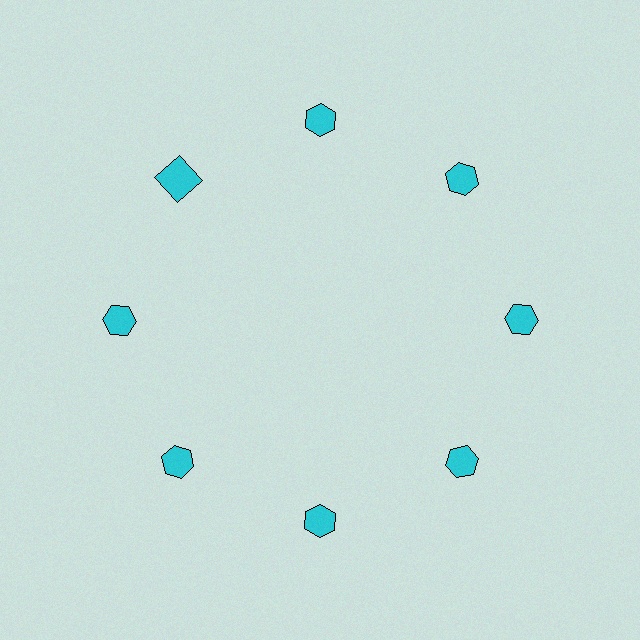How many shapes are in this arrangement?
There are 8 shapes arranged in a ring pattern.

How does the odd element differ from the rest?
It has a different shape: square instead of hexagon.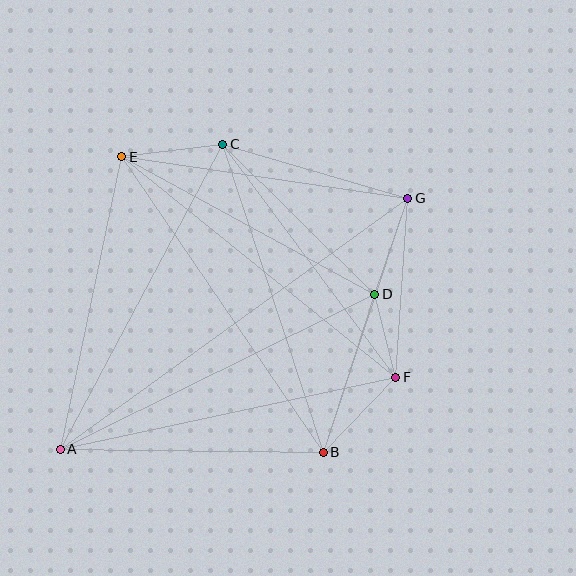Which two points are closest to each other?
Points D and F are closest to each other.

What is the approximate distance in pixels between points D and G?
The distance between D and G is approximately 101 pixels.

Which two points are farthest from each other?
Points A and G are farthest from each other.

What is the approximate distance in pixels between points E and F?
The distance between E and F is approximately 352 pixels.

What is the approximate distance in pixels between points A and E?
The distance between A and E is approximately 299 pixels.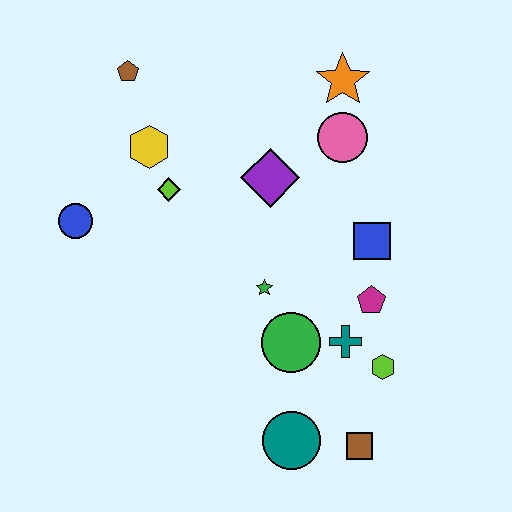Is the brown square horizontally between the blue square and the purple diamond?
Yes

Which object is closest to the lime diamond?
The yellow hexagon is closest to the lime diamond.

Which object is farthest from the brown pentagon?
The brown square is farthest from the brown pentagon.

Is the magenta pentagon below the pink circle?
Yes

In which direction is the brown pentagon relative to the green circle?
The brown pentagon is above the green circle.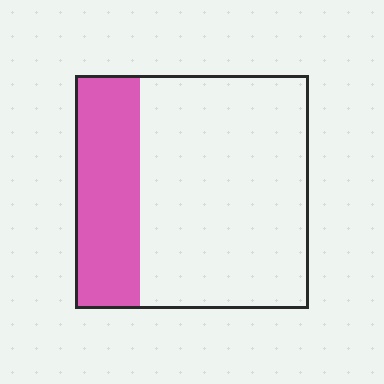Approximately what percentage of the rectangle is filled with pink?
Approximately 30%.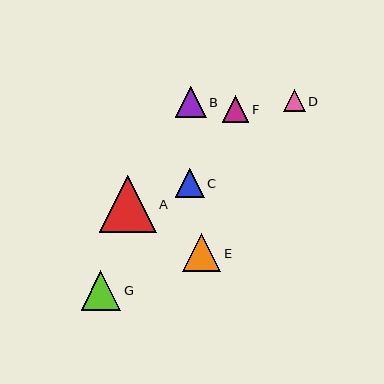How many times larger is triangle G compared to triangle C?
Triangle G is approximately 1.4 times the size of triangle C.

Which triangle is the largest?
Triangle A is the largest with a size of approximately 57 pixels.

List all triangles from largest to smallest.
From largest to smallest: A, G, E, B, C, F, D.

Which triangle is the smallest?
Triangle D is the smallest with a size of approximately 22 pixels.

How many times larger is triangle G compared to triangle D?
Triangle G is approximately 1.8 times the size of triangle D.